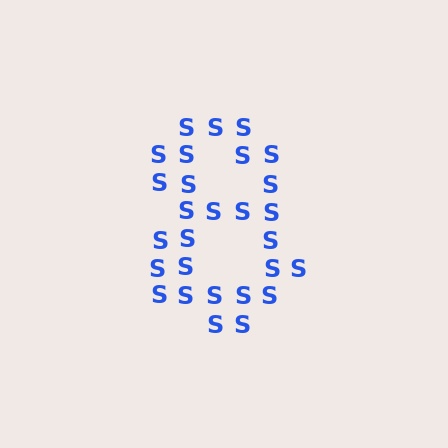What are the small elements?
The small elements are letter S's.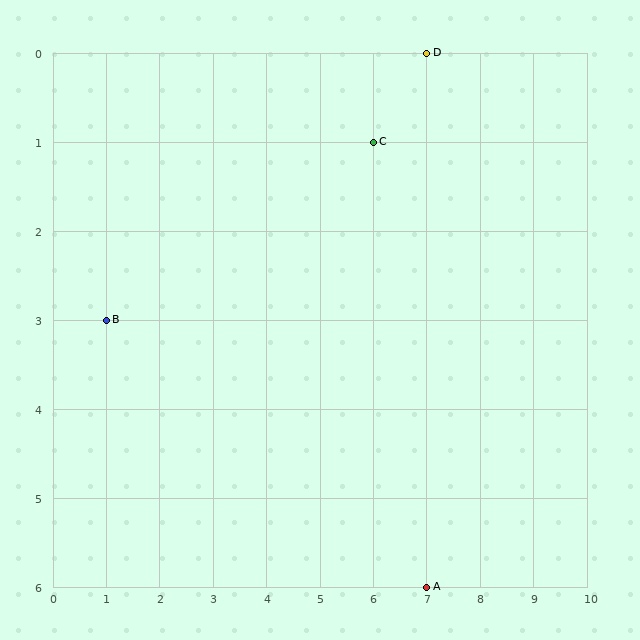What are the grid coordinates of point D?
Point D is at grid coordinates (7, 0).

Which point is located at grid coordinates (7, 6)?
Point A is at (7, 6).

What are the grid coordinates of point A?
Point A is at grid coordinates (7, 6).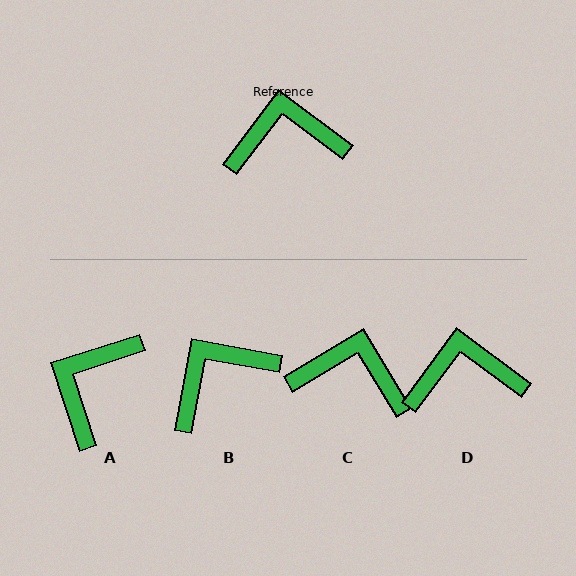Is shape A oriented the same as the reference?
No, it is off by about 55 degrees.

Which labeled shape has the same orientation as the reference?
D.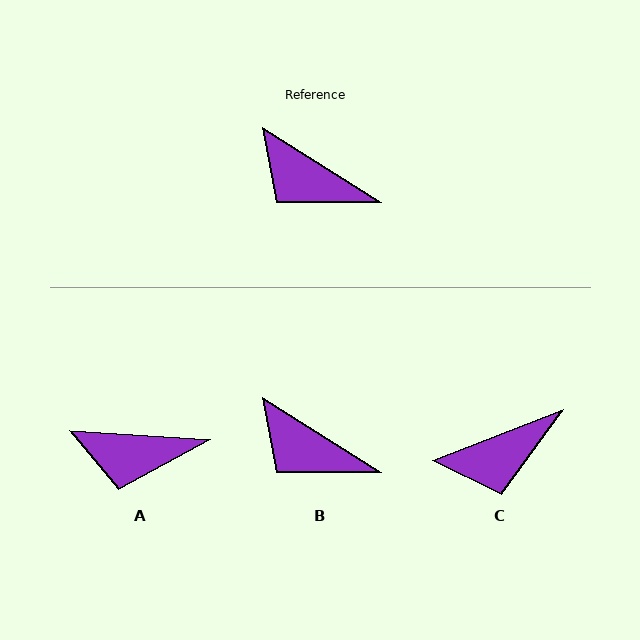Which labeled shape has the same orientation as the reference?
B.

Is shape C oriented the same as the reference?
No, it is off by about 54 degrees.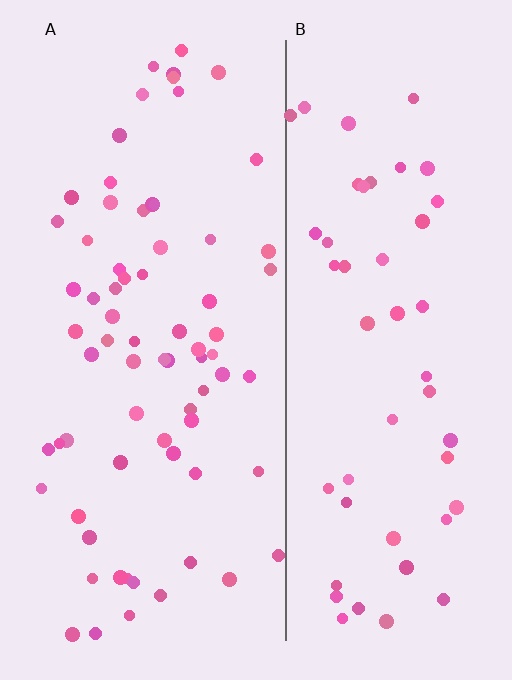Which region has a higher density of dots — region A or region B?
A (the left).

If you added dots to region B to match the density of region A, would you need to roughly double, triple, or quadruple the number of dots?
Approximately double.